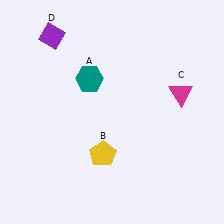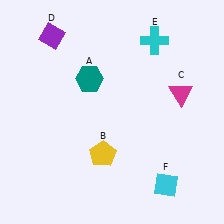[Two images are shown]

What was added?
A cyan cross (E), a cyan diamond (F) were added in Image 2.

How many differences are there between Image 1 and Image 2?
There are 2 differences between the two images.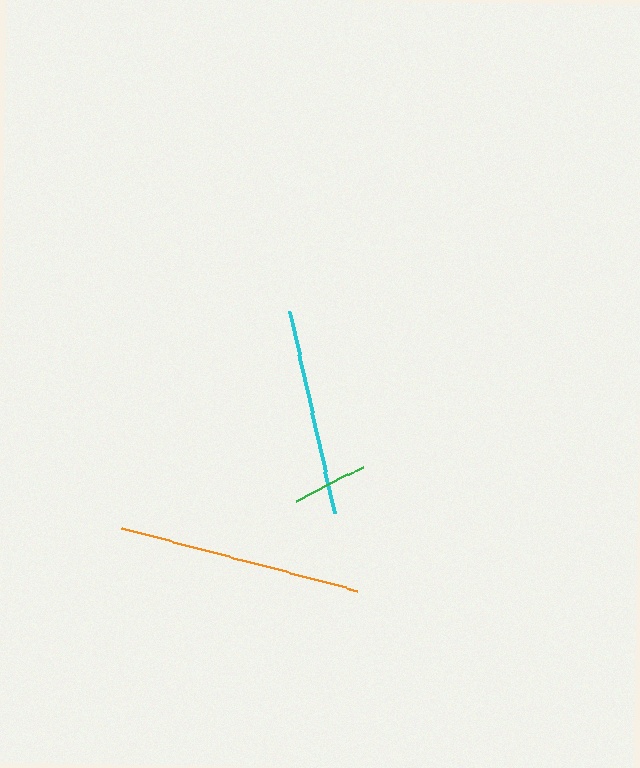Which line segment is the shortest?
The green line is the shortest at approximately 75 pixels.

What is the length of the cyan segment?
The cyan segment is approximately 206 pixels long.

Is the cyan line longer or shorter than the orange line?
The orange line is longer than the cyan line.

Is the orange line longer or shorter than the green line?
The orange line is longer than the green line.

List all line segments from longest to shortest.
From longest to shortest: orange, cyan, green.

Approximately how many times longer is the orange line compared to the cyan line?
The orange line is approximately 1.2 times the length of the cyan line.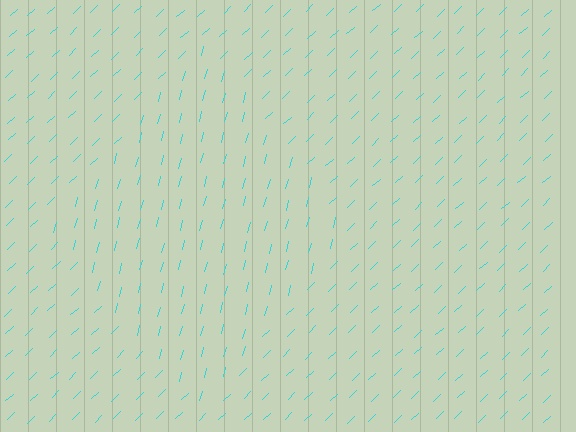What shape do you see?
I see a diamond.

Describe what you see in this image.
The image is filled with small cyan line segments. A diamond region in the image has lines oriented differently from the surrounding lines, creating a visible texture boundary.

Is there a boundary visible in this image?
Yes, there is a texture boundary formed by a change in line orientation.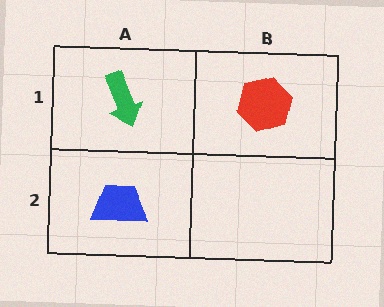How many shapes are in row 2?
1 shape.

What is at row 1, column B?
A red hexagon.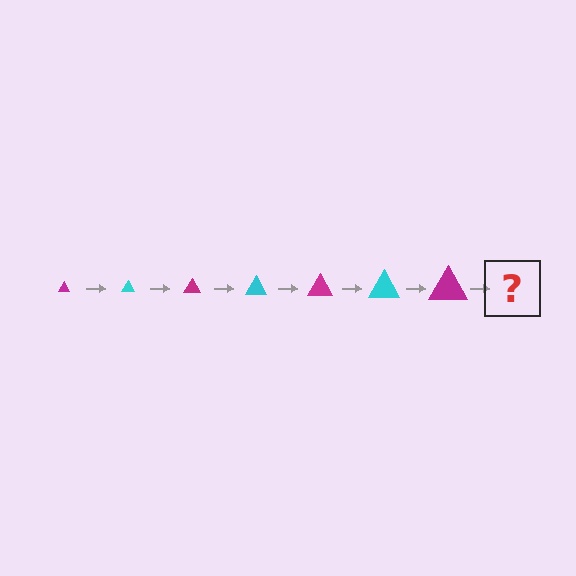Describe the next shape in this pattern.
It should be a cyan triangle, larger than the previous one.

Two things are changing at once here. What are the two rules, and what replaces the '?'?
The two rules are that the triangle grows larger each step and the color cycles through magenta and cyan. The '?' should be a cyan triangle, larger than the previous one.